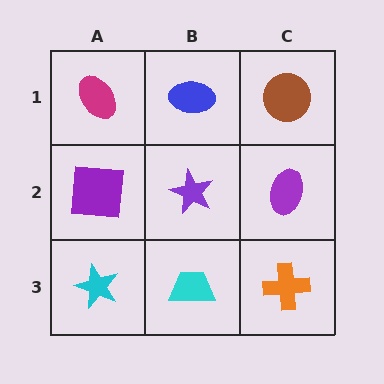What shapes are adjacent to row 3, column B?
A purple star (row 2, column B), a cyan star (row 3, column A), an orange cross (row 3, column C).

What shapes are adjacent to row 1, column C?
A purple ellipse (row 2, column C), a blue ellipse (row 1, column B).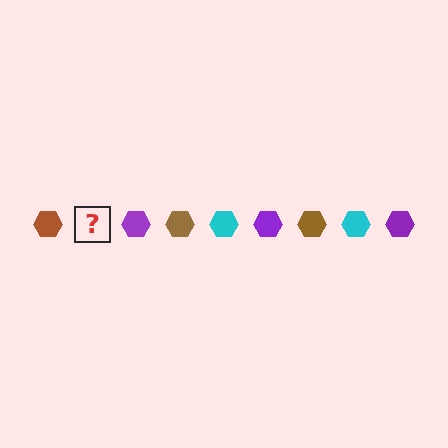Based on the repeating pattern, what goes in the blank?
The blank should be a cyan hexagon.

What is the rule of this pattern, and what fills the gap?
The rule is that the pattern cycles through brown, cyan, purple hexagons. The gap should be filled with a cyan hexagon.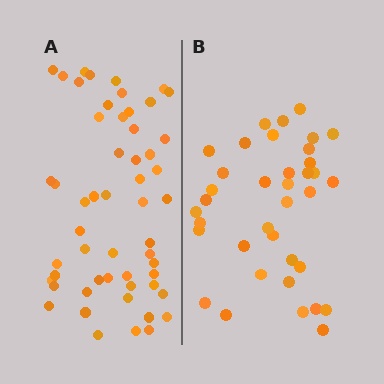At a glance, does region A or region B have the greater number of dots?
Region A (the left region) has more dots.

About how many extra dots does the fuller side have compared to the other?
Region A has approximately 15 more dots than region B.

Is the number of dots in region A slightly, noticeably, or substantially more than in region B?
Region A has substantially more. The ratio is roughly 1.5 to 1.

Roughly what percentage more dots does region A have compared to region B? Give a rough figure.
About 45% more.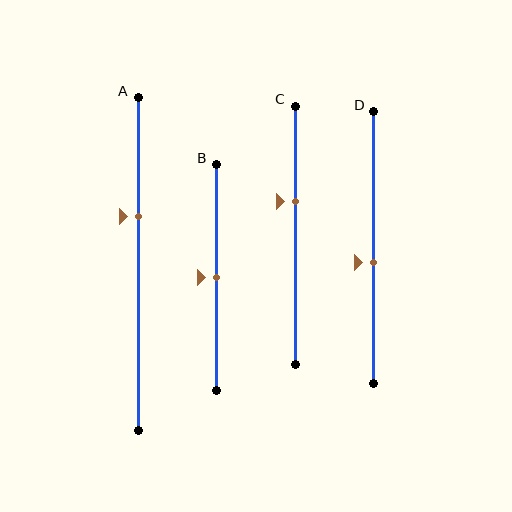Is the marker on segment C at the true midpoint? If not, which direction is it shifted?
No, the marker on segment C is shifted upward by about 13% of the segment length.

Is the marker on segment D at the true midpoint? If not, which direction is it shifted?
No, the marker on segment D is shifted downward by about 6% of the segment length.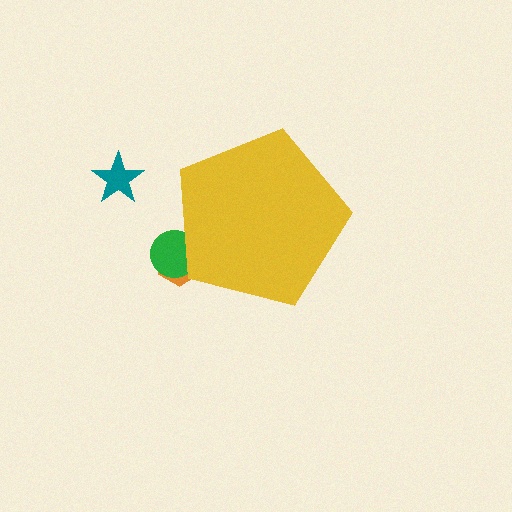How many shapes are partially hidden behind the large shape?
2 shapes are partially hidden.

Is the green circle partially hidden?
Yes, the green circle is partially hidden behind the yellow pentagon.